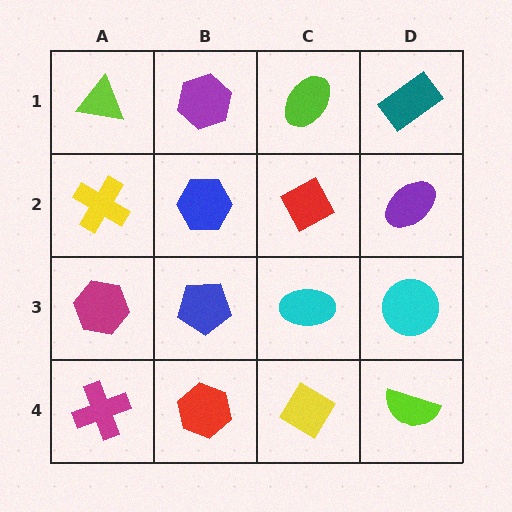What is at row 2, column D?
A purple ellipse.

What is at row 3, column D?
A cyan circle.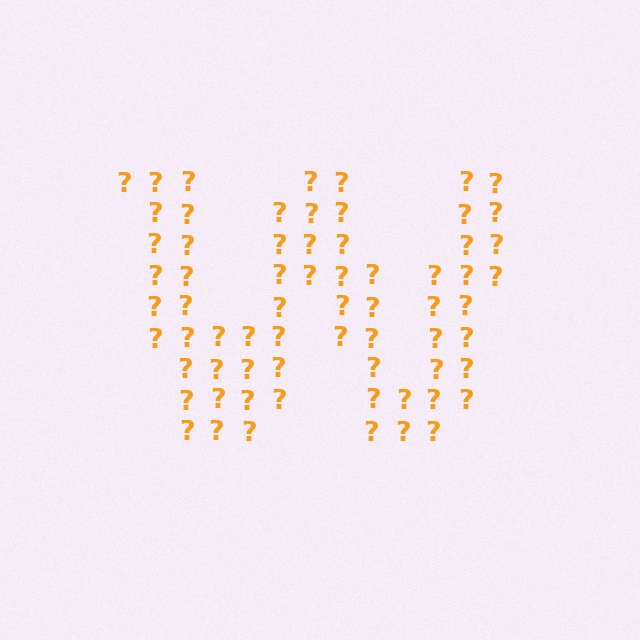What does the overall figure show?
The overall figure shows the letter W.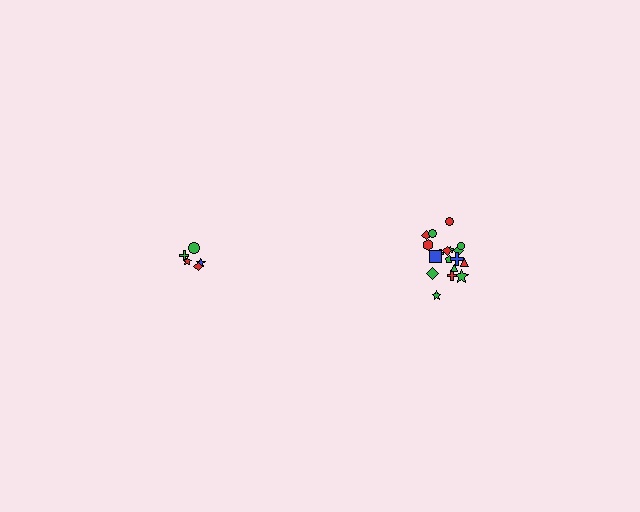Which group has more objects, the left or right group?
The right group.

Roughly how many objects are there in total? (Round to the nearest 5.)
Roughly 25 objects in total.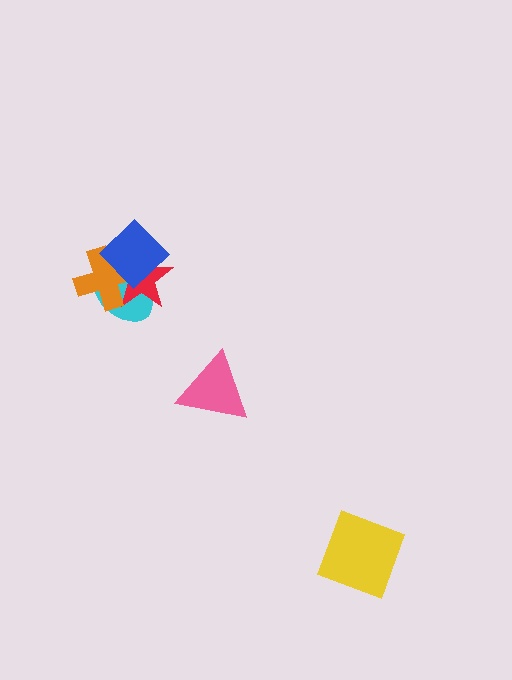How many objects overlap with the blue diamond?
3 objects overlap with the blue diamond.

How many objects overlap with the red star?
3 objects overlap with the red star.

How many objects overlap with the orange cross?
3 objects overlap with the orange cross.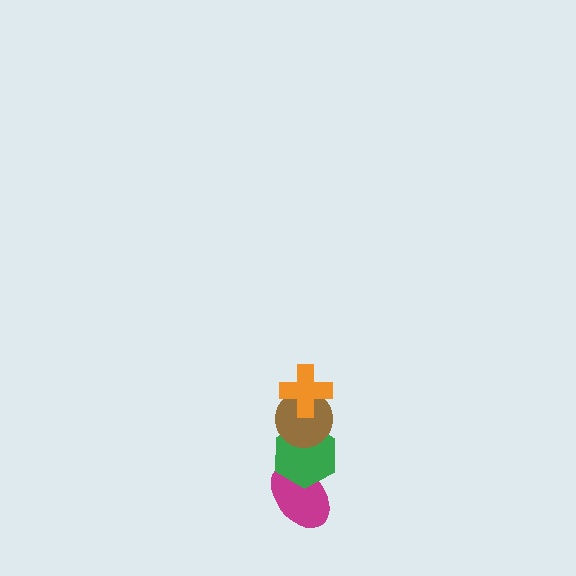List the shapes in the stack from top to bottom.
From top to bottom: the orange cross, the brown circle, the green hexagon, the magenta ellipse.